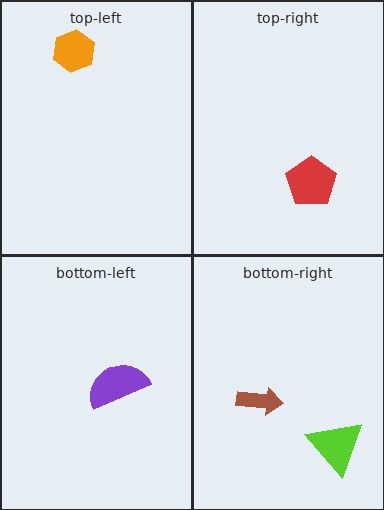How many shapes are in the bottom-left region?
1.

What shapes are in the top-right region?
The red pentagon.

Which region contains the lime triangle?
The bottom-right region.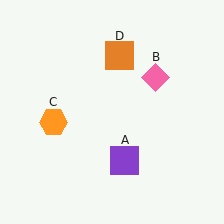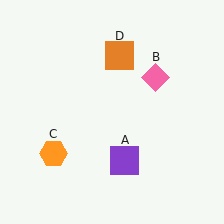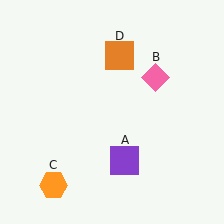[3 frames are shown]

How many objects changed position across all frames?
1 object changed position: orange hexagon (object C).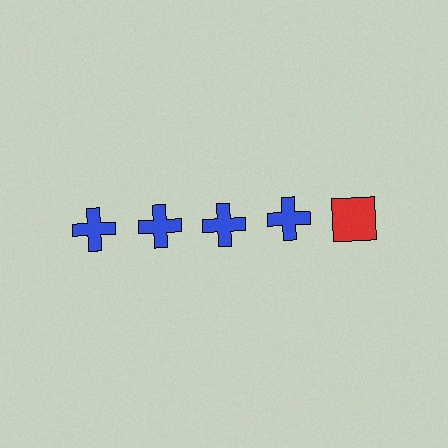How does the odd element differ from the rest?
It differs in both color (red instead of blue) and shape (square instead of cross).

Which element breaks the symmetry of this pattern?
The red square in the top row, rightmost column breaks the symmetry. All other shapes are blue crosses.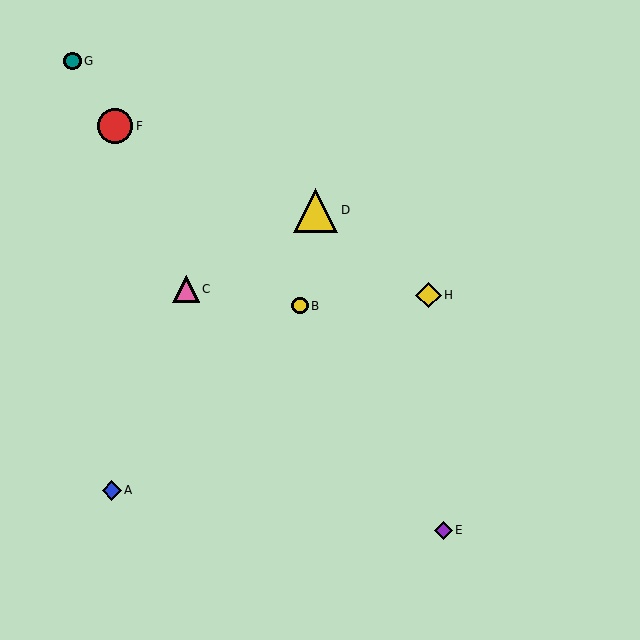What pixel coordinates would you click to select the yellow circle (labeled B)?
Click at (300, 306) to select the yellow circle B.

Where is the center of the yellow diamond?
The center of the yellow diamond is at (429, 295).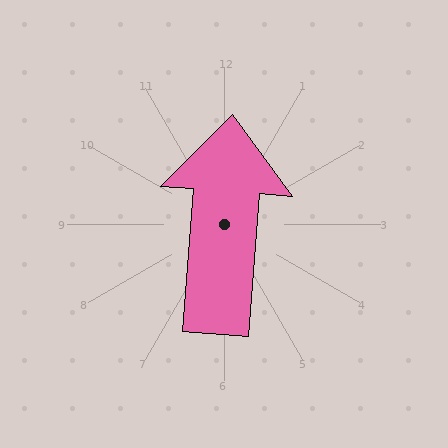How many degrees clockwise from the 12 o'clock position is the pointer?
Approximately 4 degrees.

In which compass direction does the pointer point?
North.